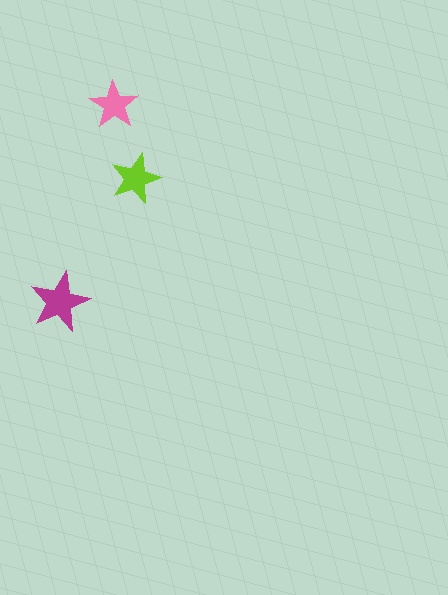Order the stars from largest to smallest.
the magenta one, the lime one, the pink one.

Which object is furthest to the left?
The magenta star is leftmost.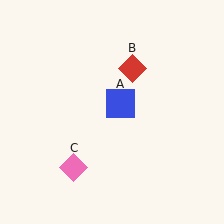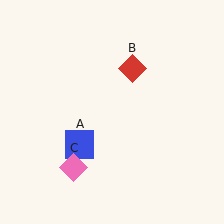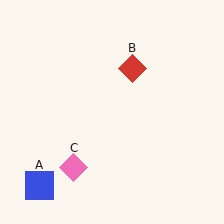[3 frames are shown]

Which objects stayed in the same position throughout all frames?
Red diamond (object B) and pink diamond (object C) remained stationary.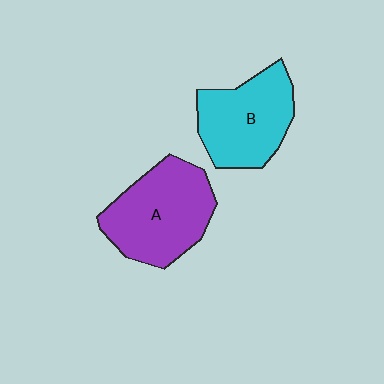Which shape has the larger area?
Shape A (purple).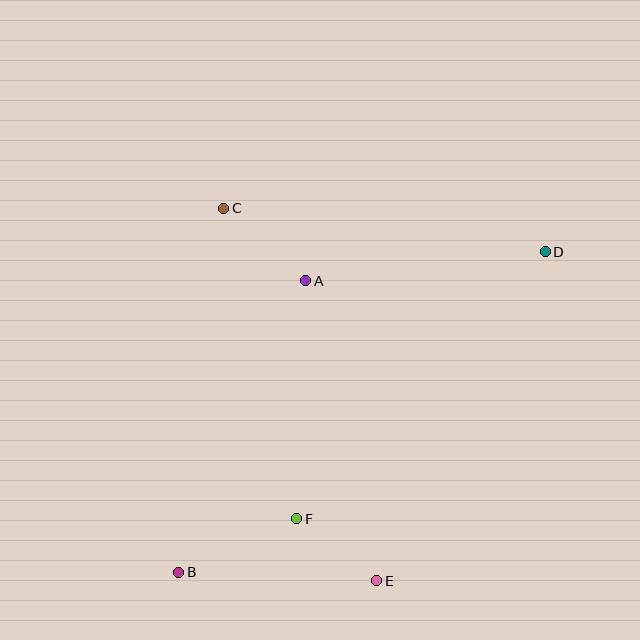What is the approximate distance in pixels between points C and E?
The distance between C and E is approximately 403 pixels.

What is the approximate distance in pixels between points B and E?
The distance between B and E is approximately 198 pixels.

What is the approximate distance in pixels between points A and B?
The distance between A and B is approximately 318 pixels.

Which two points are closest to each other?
Points E and F are closest to each other.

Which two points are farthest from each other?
Points B and D are farthest from each other.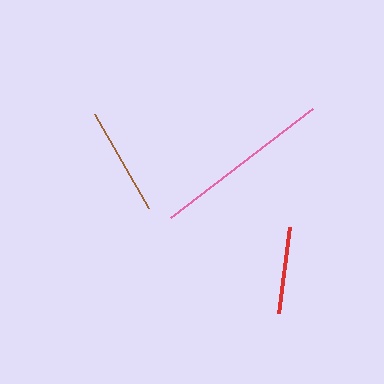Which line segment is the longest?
The pink line is the longest at approximately 178 pixels.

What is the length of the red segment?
The red segment is approximately 87 pixels long.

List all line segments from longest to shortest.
From longest to shortest: pink, brown, red.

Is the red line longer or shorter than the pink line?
The pink line is longer than the red line.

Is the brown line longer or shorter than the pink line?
The pink line is longer than the brown line.